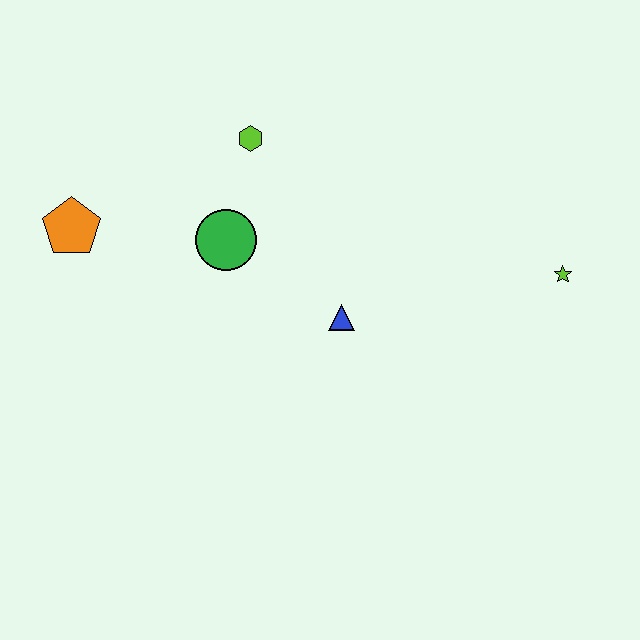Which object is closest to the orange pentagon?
The green circle is closest to the orange pentagon.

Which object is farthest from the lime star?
The orange pentagon is farthest from the lime star.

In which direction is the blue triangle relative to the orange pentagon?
The blue triangle is to the right of the orange pentagon.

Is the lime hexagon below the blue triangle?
No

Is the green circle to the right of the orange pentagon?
Yes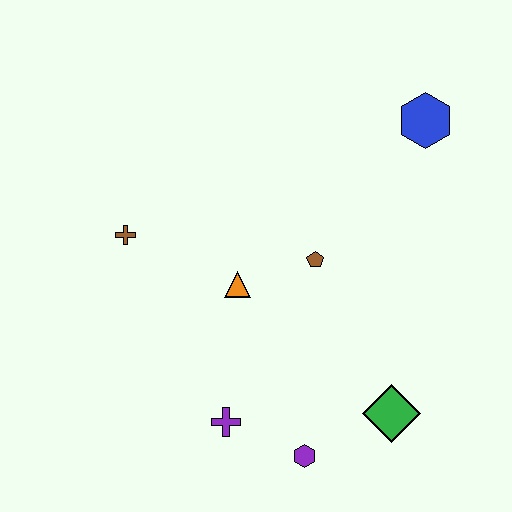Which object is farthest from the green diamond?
The brown cross is farthest from the green diamond.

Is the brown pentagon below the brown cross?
Yes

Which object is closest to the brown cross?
The orange triangle is closest to the brown cross.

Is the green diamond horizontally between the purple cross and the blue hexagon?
Yes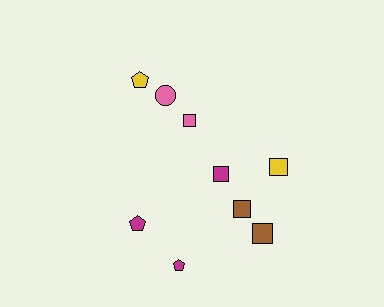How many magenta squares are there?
There is 1 magenta square.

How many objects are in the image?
There are 9 objects.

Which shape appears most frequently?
Square, with 5 objects.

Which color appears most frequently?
Magenta, with 3 objects.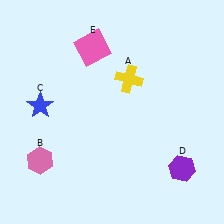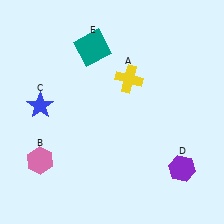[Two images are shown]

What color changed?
The square (E) changed from pink in Image 1 to teal in Image 2.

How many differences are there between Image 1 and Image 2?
There is 1 difference between the two images.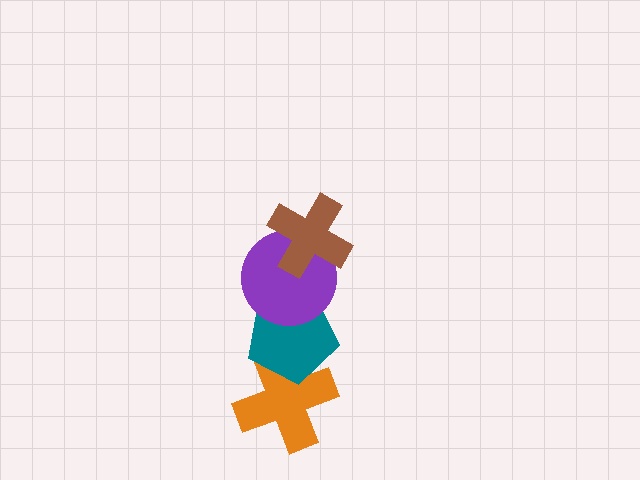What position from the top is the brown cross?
The brown cross is 1st from the top.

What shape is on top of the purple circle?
The brown cross is on top of the purple circle.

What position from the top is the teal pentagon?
The teal pentagon is 3rd from the top.